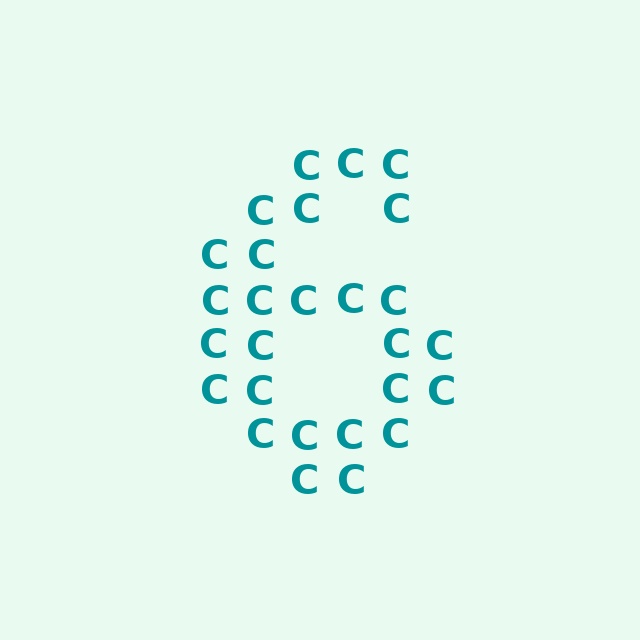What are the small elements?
The small elements are letter C's.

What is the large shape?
The large shape is the digit 6.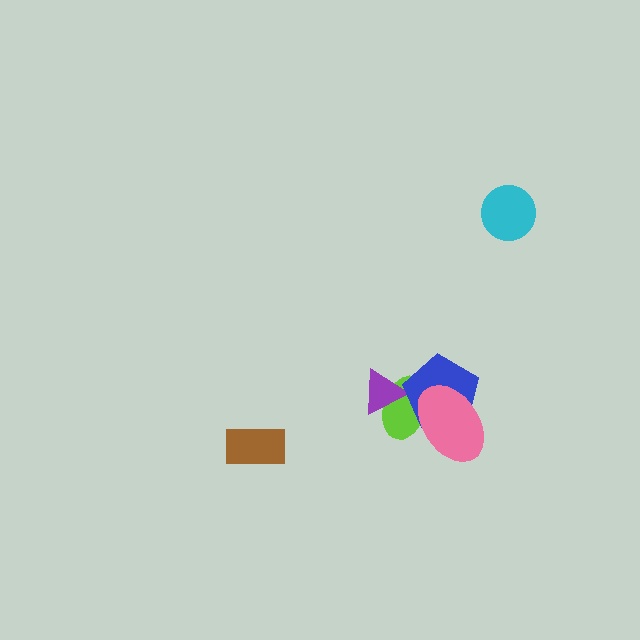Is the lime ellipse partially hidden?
Yes, it is partially covered by another shape.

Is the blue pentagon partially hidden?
Yes, it is partially covered by another shape.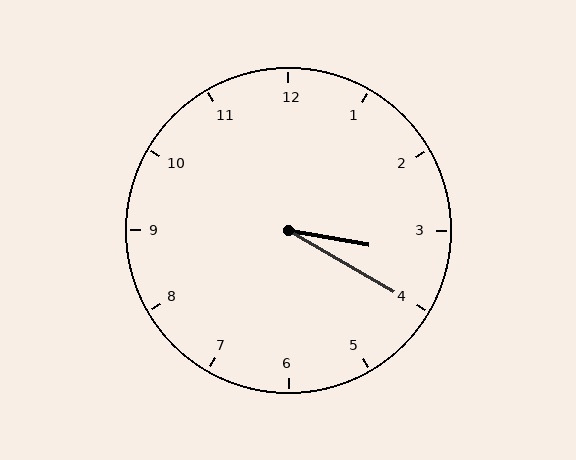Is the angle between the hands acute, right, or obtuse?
It is acute.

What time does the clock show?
3:20.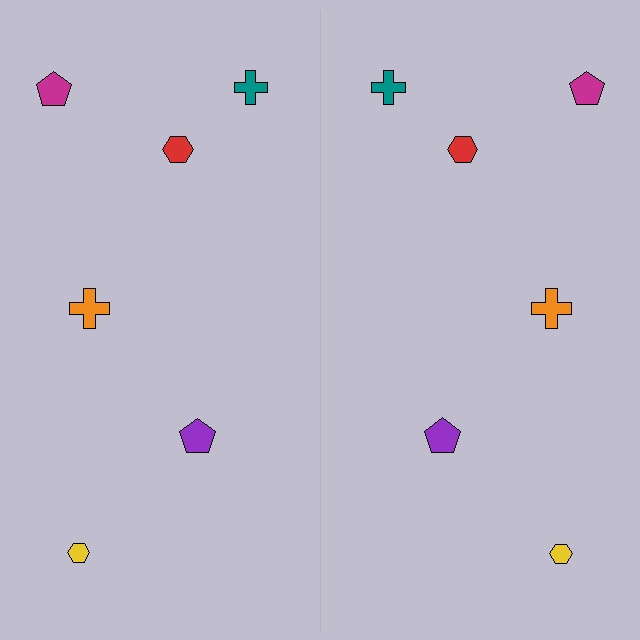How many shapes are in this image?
There are 12 shapes in this image.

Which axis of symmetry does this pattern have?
The pattern has a vertical axis of symmetry running through the center of the image.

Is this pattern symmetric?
Yes, this pattern has bilateral (reflection) symmetry.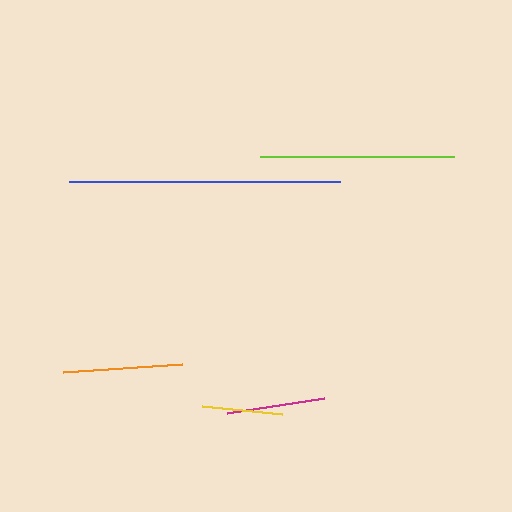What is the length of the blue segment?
The blue segment is approximately 271 pixels long.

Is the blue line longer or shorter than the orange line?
The blue line is longer than the orange line.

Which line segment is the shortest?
The yellow line is the shortest at approximately 81 pixels.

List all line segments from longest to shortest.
From longest to shortest: blue, lime, orange, magenta, yellow.